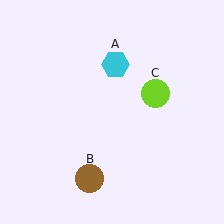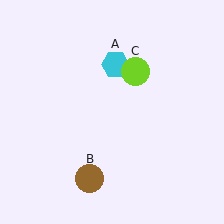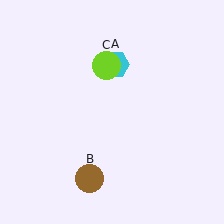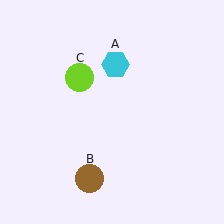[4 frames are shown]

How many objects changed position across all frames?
1 object changed position: lime circle (object C).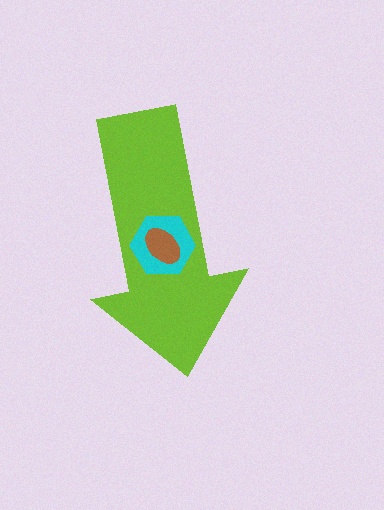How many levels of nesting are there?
3.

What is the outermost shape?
The lime arrow.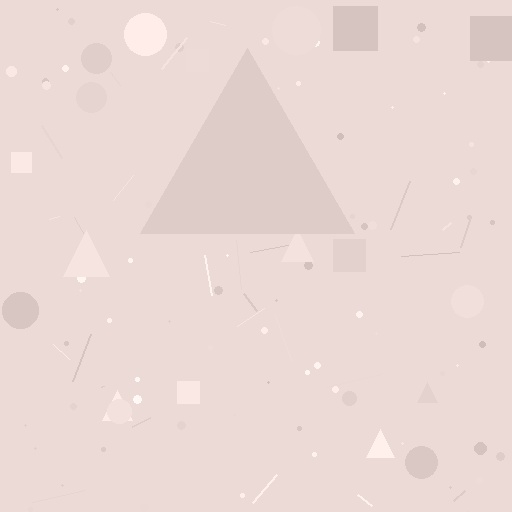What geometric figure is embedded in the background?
A triangle is embedded in the background.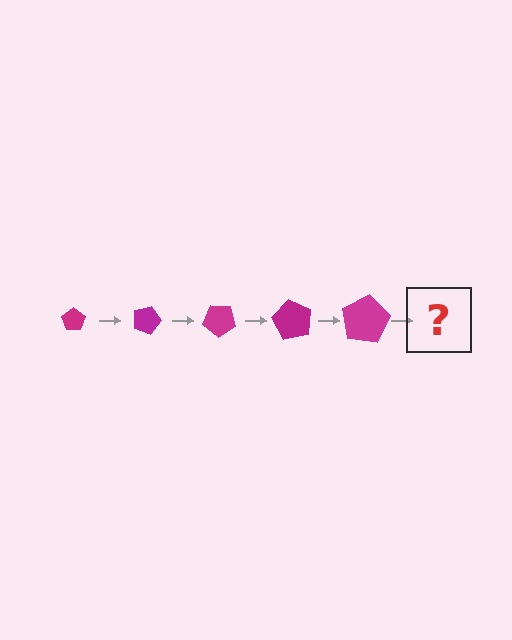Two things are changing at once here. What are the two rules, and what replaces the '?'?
The two rules are that the pentagon grows larger each step and it rotates 20 degrees each step. The '?' should be a pentagon, larger than the previous one and rotated 100 degrees from the start.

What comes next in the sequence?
The next element should be a pentagon, larger than the previous one and rotated 100 degrees from the start.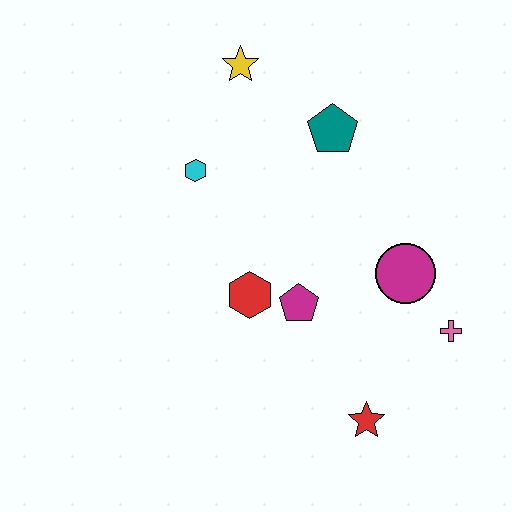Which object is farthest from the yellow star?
The red star is farthest from the yellow star.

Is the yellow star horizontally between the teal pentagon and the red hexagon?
No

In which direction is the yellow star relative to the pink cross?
The yellow star is above the pink cross.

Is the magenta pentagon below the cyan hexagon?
Yes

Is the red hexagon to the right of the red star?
No